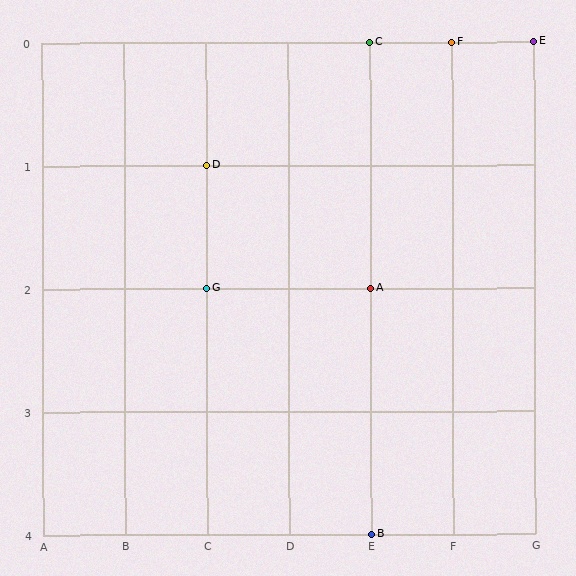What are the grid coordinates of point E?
Point E is at grid coordinates (G, 0).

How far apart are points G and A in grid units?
Points G and A are 2 columns apart.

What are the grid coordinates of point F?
Point F is at grid coordinates (F, 0).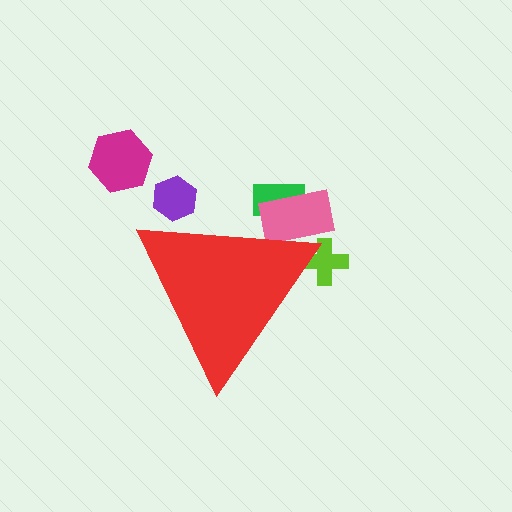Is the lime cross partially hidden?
Yes, the lime cross is partially hidden behind the red triangle.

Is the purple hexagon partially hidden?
Yes, the purple hexagon is partially hidden behind the red triangle.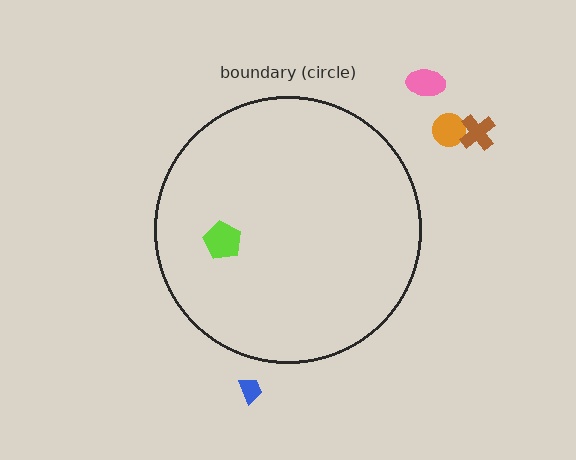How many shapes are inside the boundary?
1 inside, 4 outside.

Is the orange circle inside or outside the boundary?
Outside.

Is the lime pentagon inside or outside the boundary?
Inside.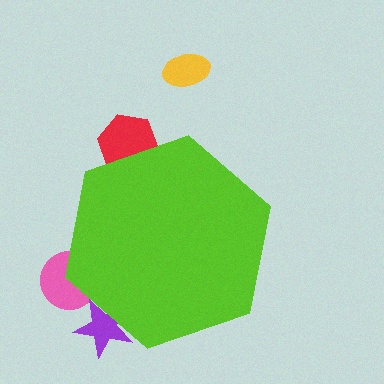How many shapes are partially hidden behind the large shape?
3 shapes are partially hidden.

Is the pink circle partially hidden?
Yes, the pink circle is partially hidden behind the lime hexagon.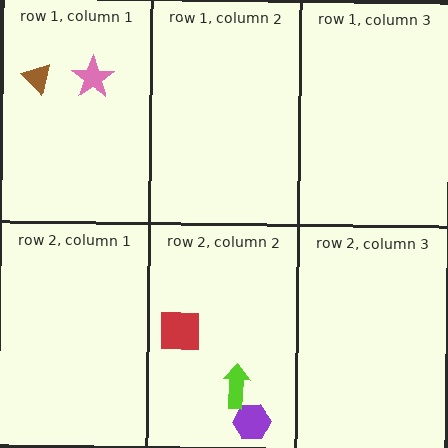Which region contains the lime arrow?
The row 2, column 2 region.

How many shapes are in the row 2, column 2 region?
3.